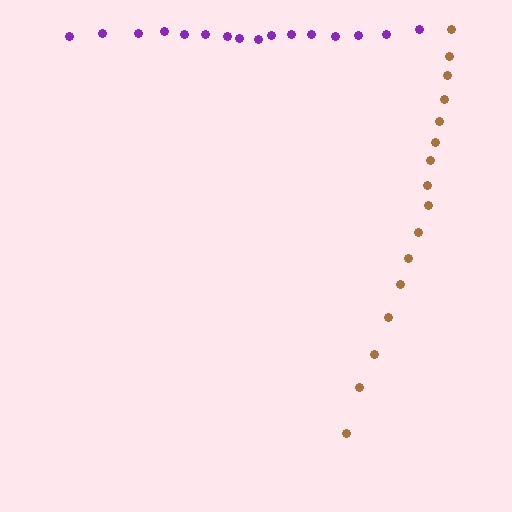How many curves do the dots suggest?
There are 2 distinct paths.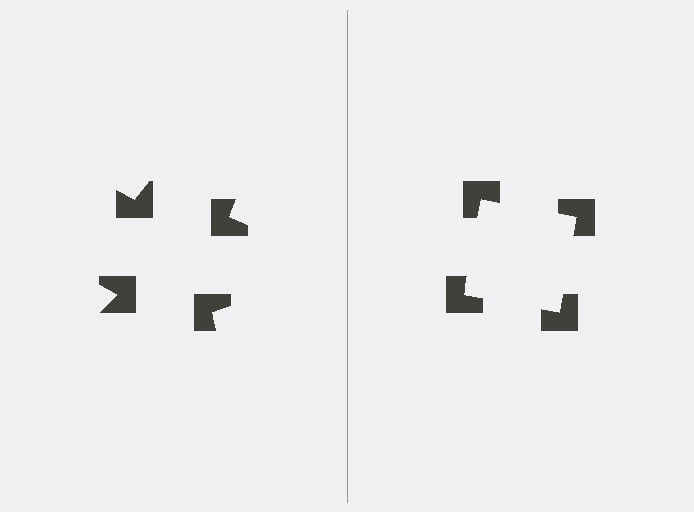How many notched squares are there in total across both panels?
8 — 4 on each side.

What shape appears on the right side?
An illusory square.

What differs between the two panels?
The notched squares are positioned identically on both sides; only the wedge orientations differ. On the right they align to a square; on the left they are misaligned.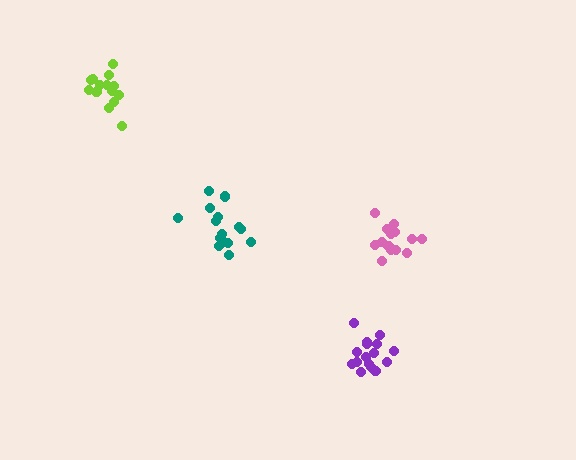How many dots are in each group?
Group 1: 16 dots, Group 2: 16 dots, Group 3: 14 dots, Group 4: 14 dots (60 total).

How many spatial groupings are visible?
There are 4 spatial groupings.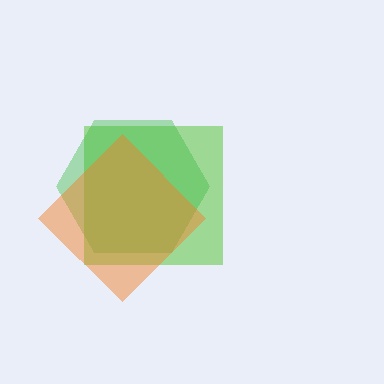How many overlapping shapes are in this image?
There are 3 overlapping shapes in the image.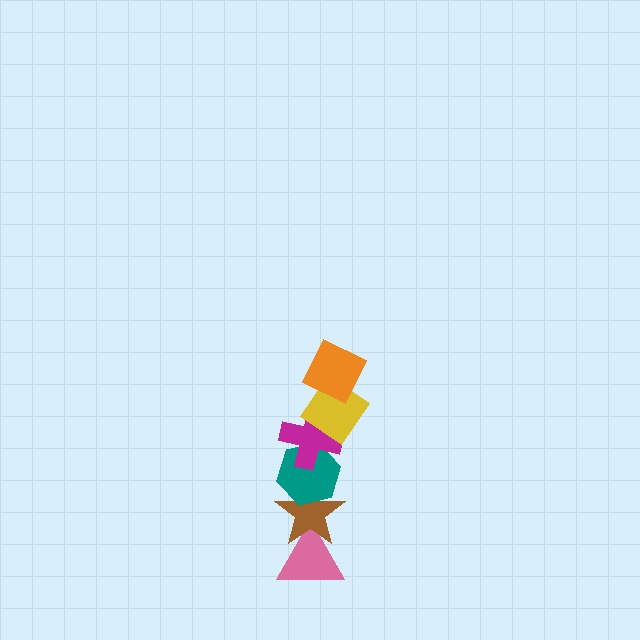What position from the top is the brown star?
The brown star is 5th from the top.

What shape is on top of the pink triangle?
The brown star is on top of the pink triangle.